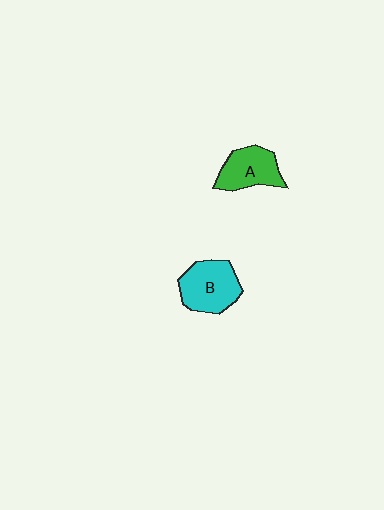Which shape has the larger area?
Shape B (cyan).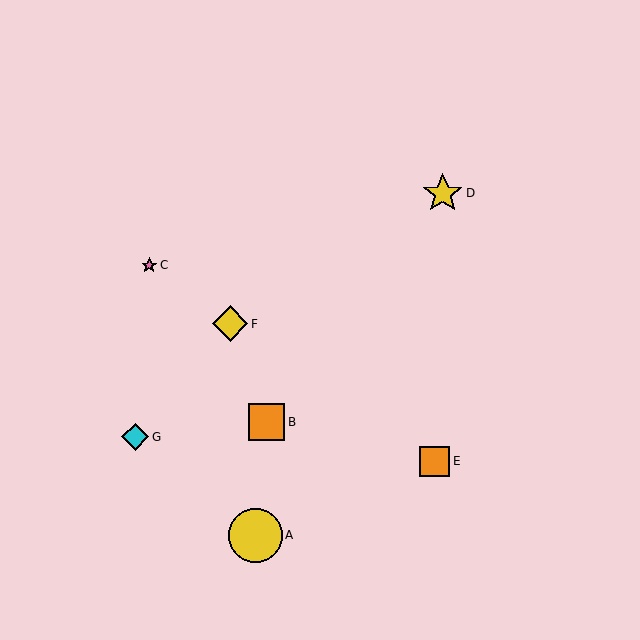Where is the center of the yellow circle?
The center of the yellow circle is at (255, 535).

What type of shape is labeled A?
Shape A is a yellow circle.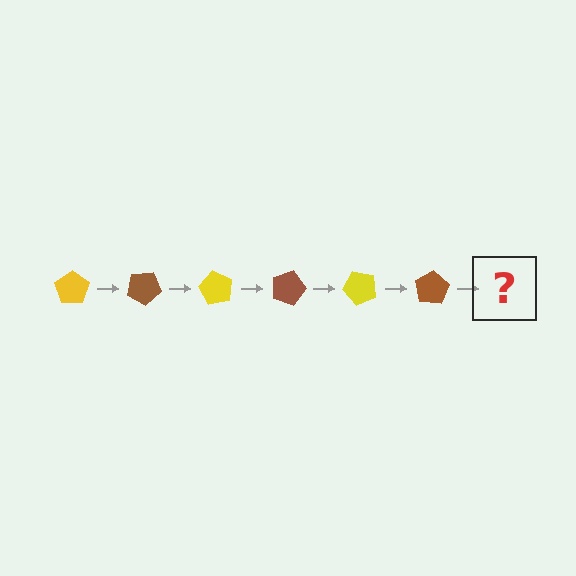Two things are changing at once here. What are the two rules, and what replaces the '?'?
The two rules are that it rotates 30 degrees each step and the color cycles through yellow and brown. The '?' should be a yellow pentagon, rotated 180 degrees from the start.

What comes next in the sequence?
The next element should be a yellow pentagon, rotated 180 degrees from the start.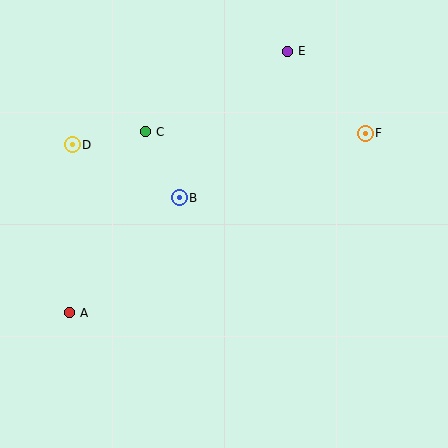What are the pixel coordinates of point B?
Point B is at (179, 198).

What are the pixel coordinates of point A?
Point A is at (70, 313).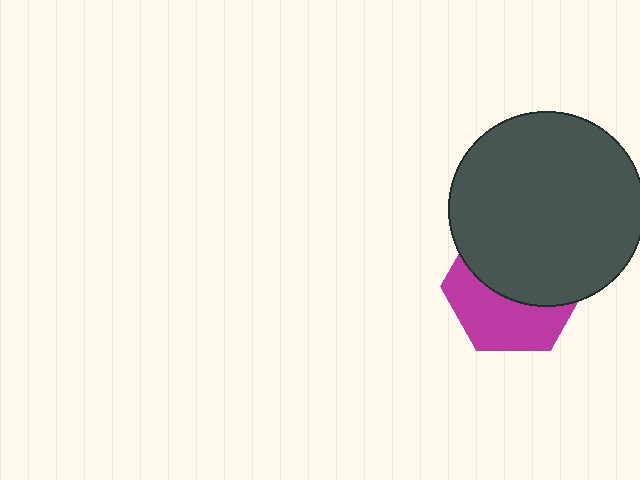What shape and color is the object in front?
The object in front is a dark gray circle.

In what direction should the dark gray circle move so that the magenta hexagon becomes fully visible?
The dark gray circle should move up. That is the shortest direction to clear the overlap and leave the magenta hexagon fully visible.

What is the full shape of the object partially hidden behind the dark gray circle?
The partially hidden object is a magenta hexagon.